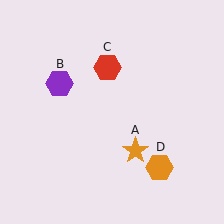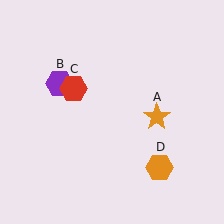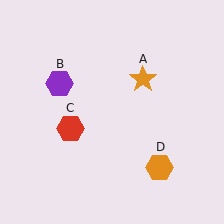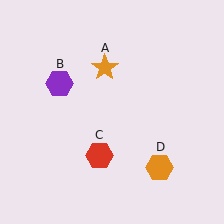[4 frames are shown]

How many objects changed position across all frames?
2 objects changed position: orange star (object A), red hexagon (object C).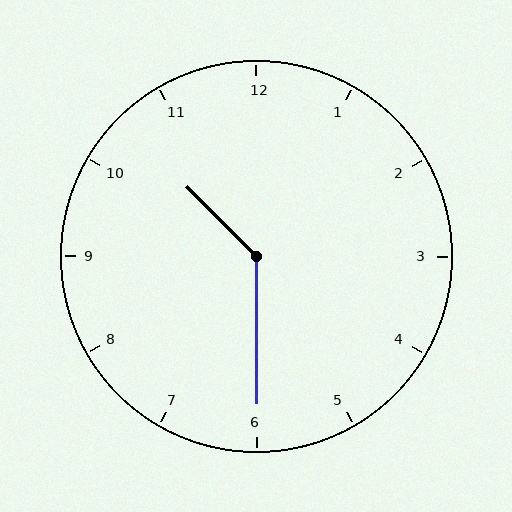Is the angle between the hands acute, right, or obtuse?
It is obtuse.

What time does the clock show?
10:30.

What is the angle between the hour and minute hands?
Approximately 135 degrees.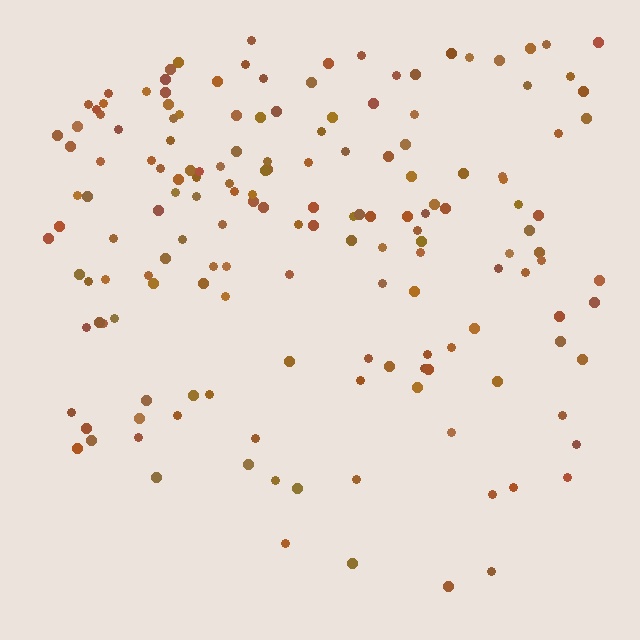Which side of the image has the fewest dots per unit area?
The bottom.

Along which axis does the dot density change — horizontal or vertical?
Vertical.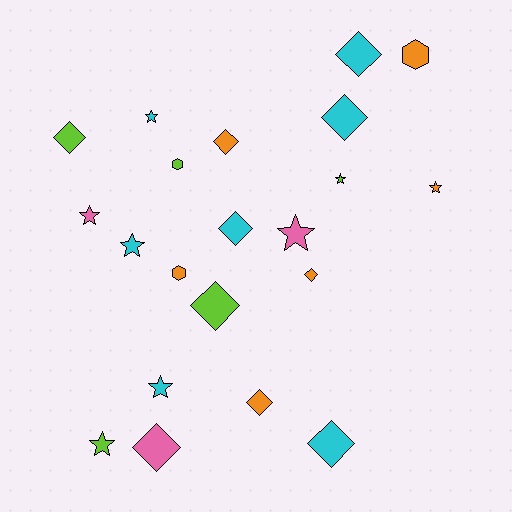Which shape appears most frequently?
Diamond, with 10 objects.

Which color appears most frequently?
Cyan, with 7 objects.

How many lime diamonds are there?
There are 2 lime diamonds.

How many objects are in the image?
There are 21 objects.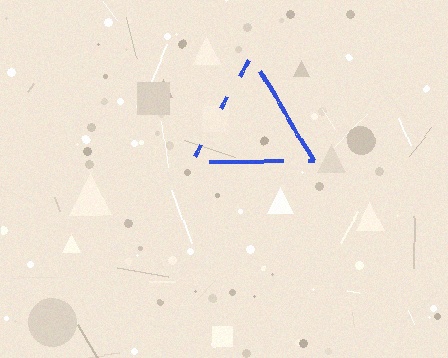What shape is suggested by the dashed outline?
The dashed outline suggests a triangle.